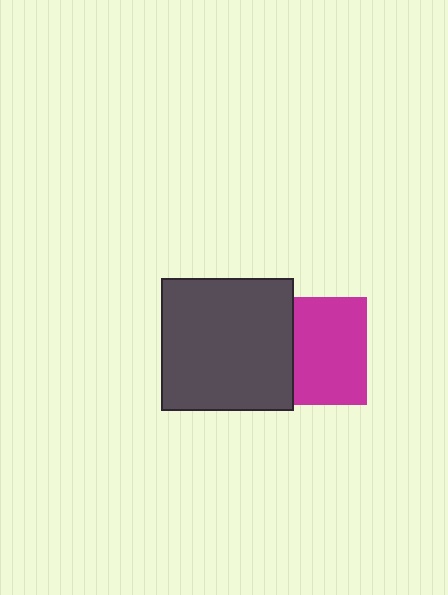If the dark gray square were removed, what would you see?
You would see the complete magenta square.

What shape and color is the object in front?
The object in front is a dark gray square.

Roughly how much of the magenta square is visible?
Most of it is visible (roughly 69%).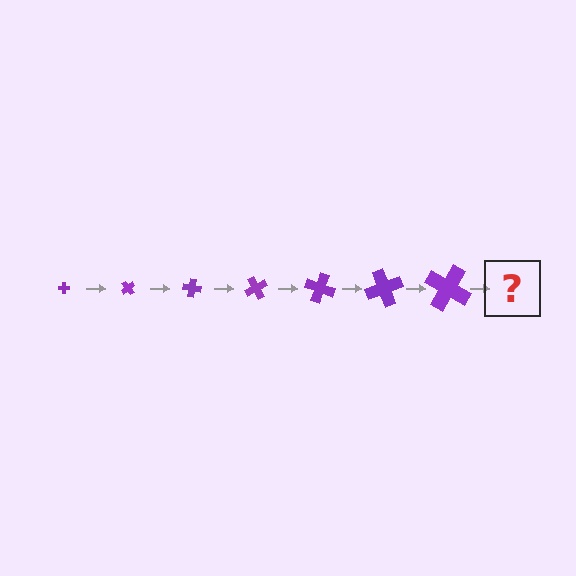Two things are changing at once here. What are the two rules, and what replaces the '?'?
The two rules are that the cross grows larger each step and it rotates 50 degrees each step. The '?' should be a cross, larger than the previous one and rotated 350 degrees from the start.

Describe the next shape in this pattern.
It should be a cross, larger than the previous one and rotated 350 degrees from the start.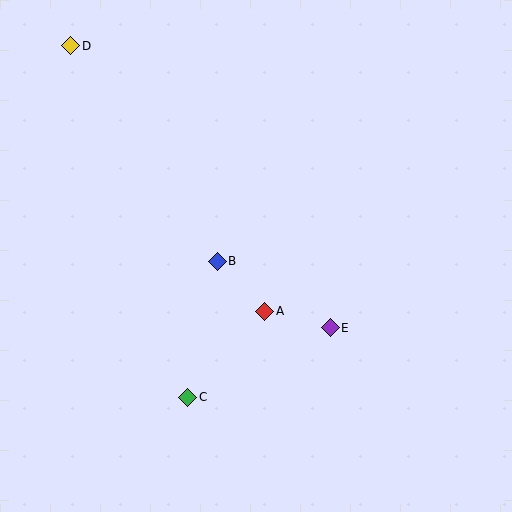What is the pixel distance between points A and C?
The distance between A and C is 115 pixels.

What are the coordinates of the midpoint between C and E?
The midpoint between C and E is at (259, 362).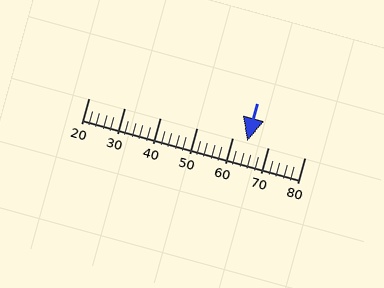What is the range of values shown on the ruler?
The ruler shows values from 20 to 80.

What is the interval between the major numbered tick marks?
The major tick marks are spaced 10 units apart.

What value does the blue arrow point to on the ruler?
The blue arrow points to approximately 64.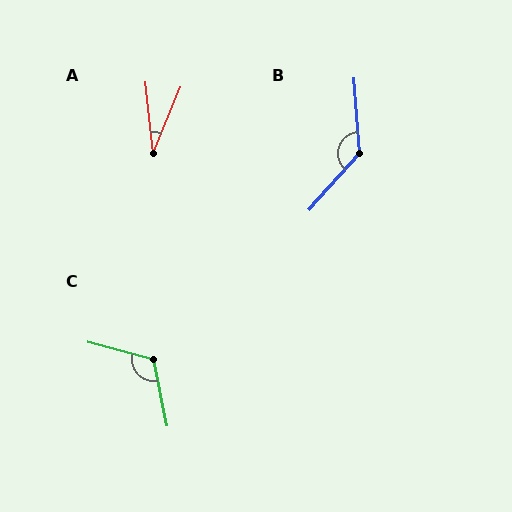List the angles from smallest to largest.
A (29°), C (116°), B (134°).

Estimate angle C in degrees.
Approximately 116 degrees.